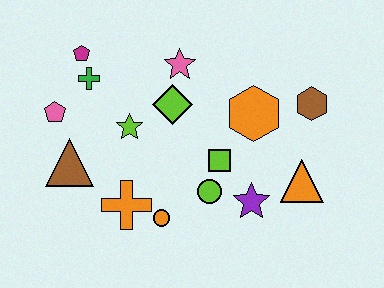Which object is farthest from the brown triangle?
The brown hexagon is farthest from the brown triangle.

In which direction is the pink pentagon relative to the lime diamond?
The pink pentagon is to the left of the lime diamond.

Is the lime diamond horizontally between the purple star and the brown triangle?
Yes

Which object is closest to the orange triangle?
The purple star is closest to the orange triangle.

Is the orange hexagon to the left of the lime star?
No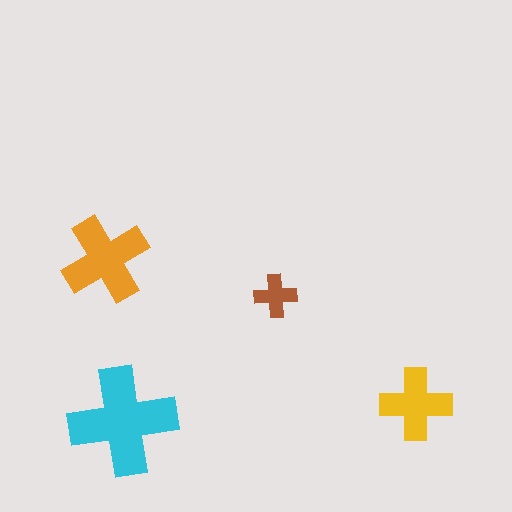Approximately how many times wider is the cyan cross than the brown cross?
About 2.5 times wider.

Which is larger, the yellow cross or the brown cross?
The yellow one.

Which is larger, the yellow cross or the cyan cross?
The cyan one.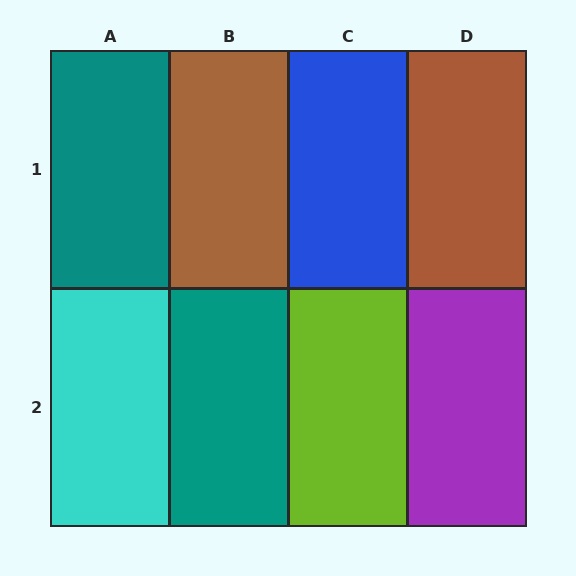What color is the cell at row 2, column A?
Cyan.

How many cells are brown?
2 cells are brown.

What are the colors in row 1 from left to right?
Teal, brown, blue, brown.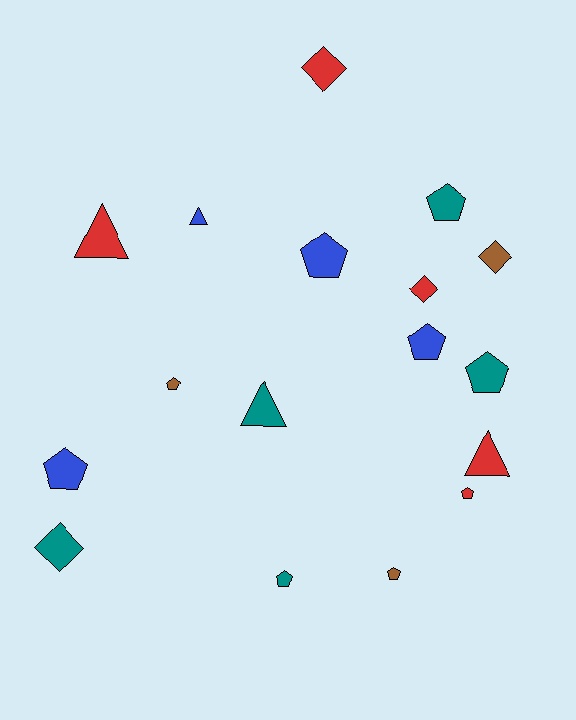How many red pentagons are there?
There is 1 red pentagon.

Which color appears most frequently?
Red, with 5 objects.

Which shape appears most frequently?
Pentagon, with 9 objects.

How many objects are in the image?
There are 17 objects.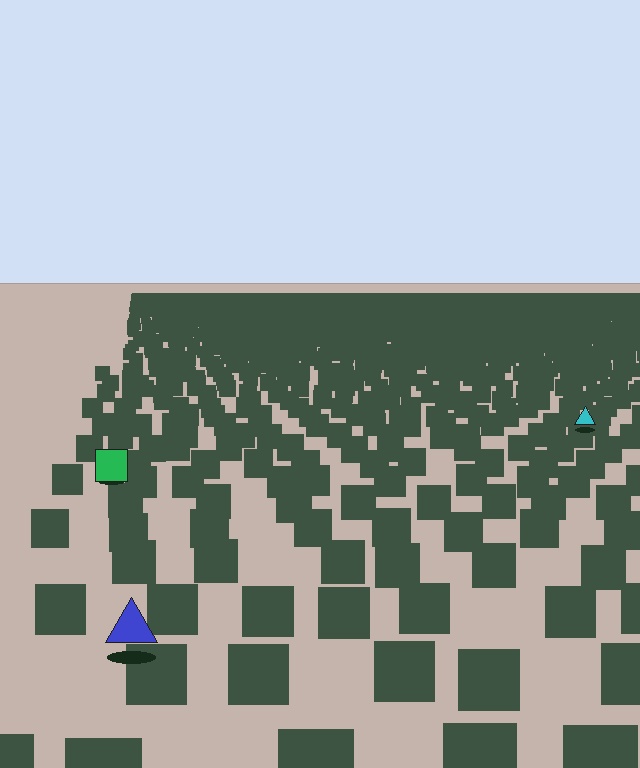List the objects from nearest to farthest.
From nearest to farthest: the blue triangle, the green square, the cyan triangle.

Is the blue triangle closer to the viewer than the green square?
Yes. The blue triangle is closer — you can tell from the texture gradient: the ground texture is coarser near it.